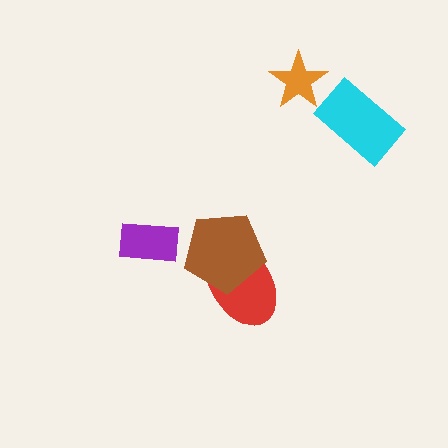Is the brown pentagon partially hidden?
No, no other shape covers it.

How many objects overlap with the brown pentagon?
1 object overlaps with the brown pentagon.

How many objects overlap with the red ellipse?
1 object overlaps with the red ellipse.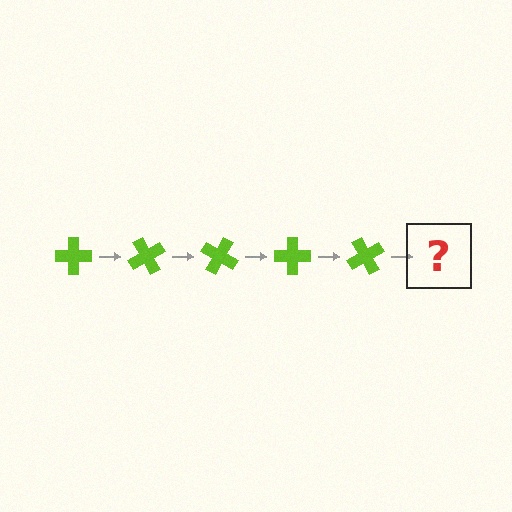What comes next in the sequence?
The next element should be a lime cross rotated 300 degrees.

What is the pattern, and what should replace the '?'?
The pattern is that the cross rotates 60 degrees each step. The '?' should be a lime cross rotated 300 degrees.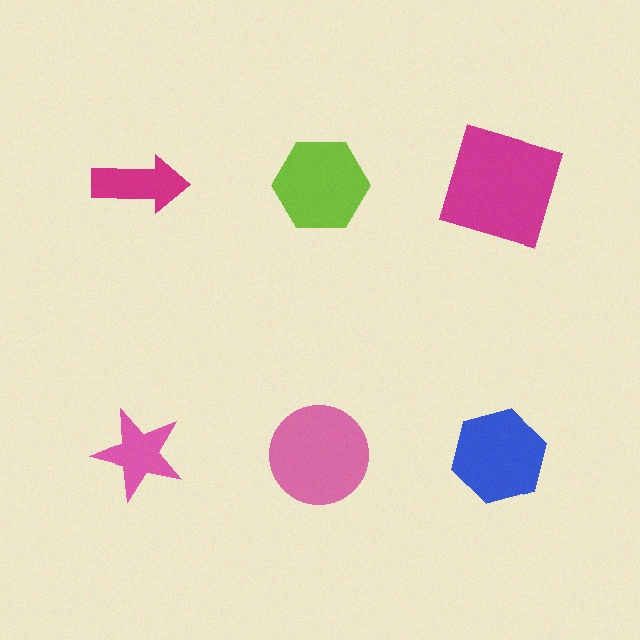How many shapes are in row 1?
3 shapes.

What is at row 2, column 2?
A pink circle.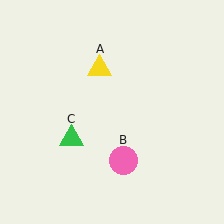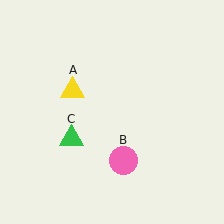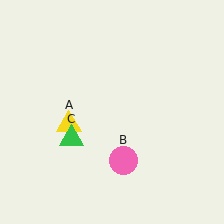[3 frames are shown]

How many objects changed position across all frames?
1 object changed position: yellow triangle (object A).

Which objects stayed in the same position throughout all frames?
Pink circle (object B) and green triangle (object C) remained stationary.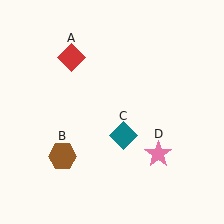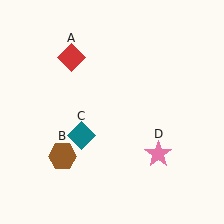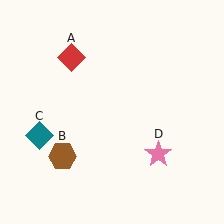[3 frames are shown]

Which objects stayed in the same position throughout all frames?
Red diamond (object A) and brown hexagon (object B) and pink star (object D) remained stationary.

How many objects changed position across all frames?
1 object changed position: teal diamond (object C).